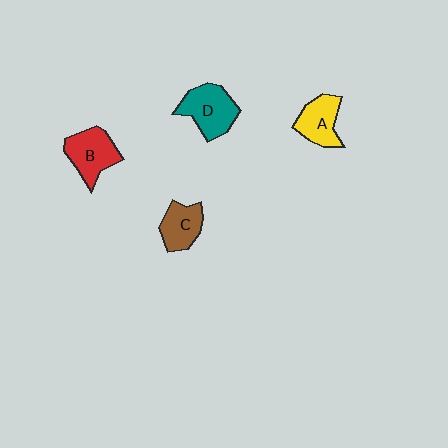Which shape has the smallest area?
Shape C (brown).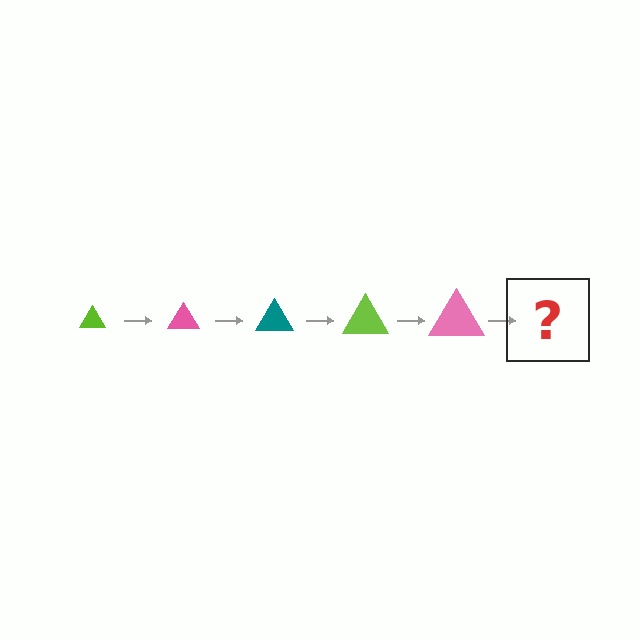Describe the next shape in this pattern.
It should be a teal triangle, larger than the previous one.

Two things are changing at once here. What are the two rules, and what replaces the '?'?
The two rules are that the triangle grows larger each step and the color cycles through lime, pink, and teal. The '?' should be a teal triangle, larger than the previous one.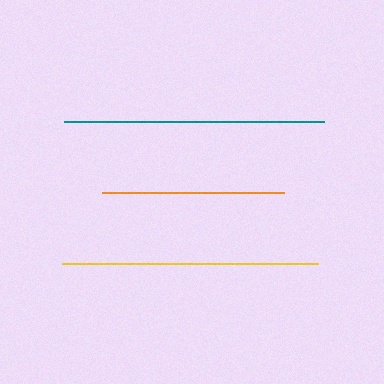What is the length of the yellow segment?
The yellow segment is approximately 256 pixels long.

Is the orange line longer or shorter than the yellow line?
The yellow line is longer than the orange line.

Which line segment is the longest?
The teal line is the longest at approximately 260 pixels.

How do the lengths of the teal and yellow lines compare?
The teal and yellow lines are approximately the same length.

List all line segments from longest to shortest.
From longest to shortest: teal, yellow, orange.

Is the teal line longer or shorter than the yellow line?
The teal line is longer than the yellow line.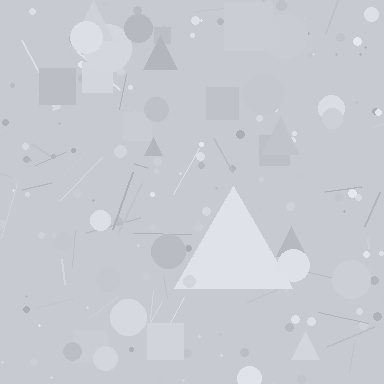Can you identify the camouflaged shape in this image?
The camouflaged shape is a triangle.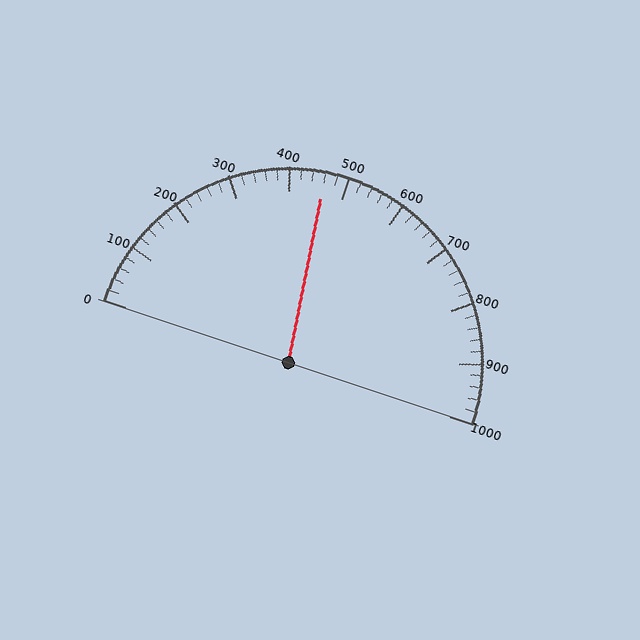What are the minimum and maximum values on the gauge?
The gauge ranges from 0 to 1000.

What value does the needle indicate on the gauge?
The needle indicates approximately 460.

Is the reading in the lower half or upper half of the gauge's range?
The reading is in the lower half of the range (0 to 1000).